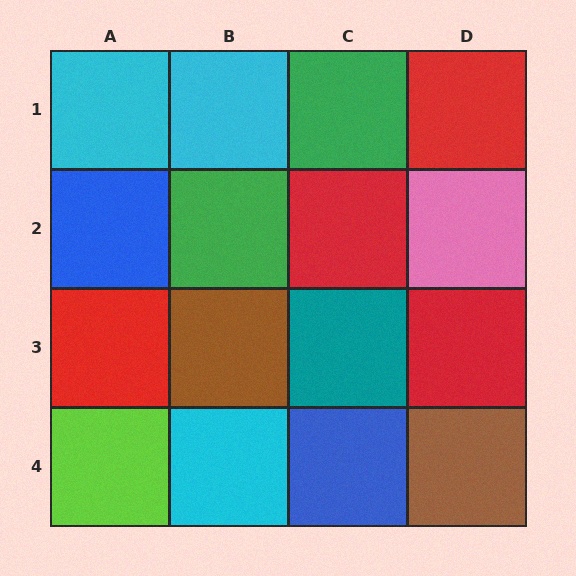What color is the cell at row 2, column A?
Blue.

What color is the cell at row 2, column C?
Red.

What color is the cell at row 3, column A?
Red.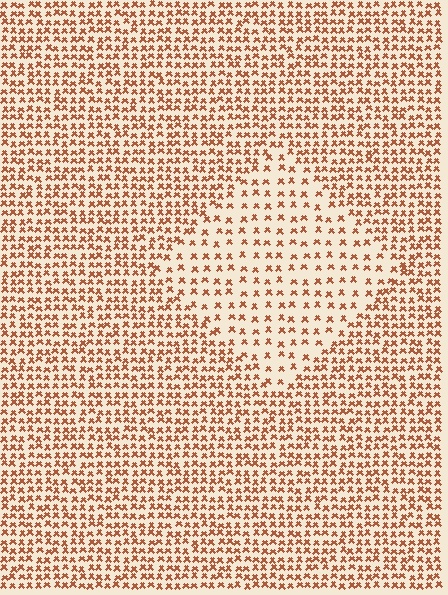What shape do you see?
I see a diamond.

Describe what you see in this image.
The image contains small brown elements arranged at two different densities. A diamond-shaped region is visible where the elements are less densely packed than the surrounding area.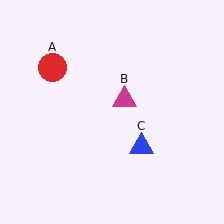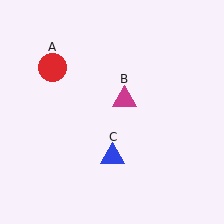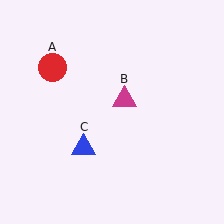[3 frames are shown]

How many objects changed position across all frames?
1 object changed position: blue triangle (object C).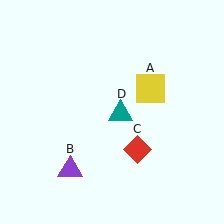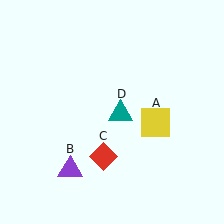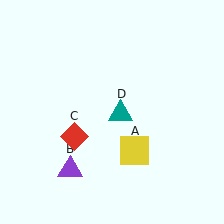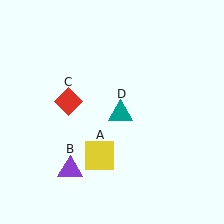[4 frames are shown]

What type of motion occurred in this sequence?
The yellow square (object A), red diamond (object C) rotated clockwise around the center of the scene.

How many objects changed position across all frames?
2 objects changed position: yellow square (object A), red diamond (object C).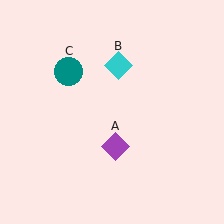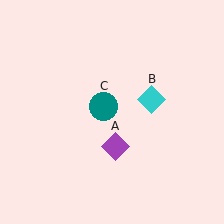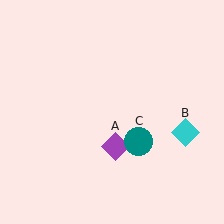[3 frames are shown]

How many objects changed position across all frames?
2 objects changed position: cyan diamond (object B), teal circle (object C).